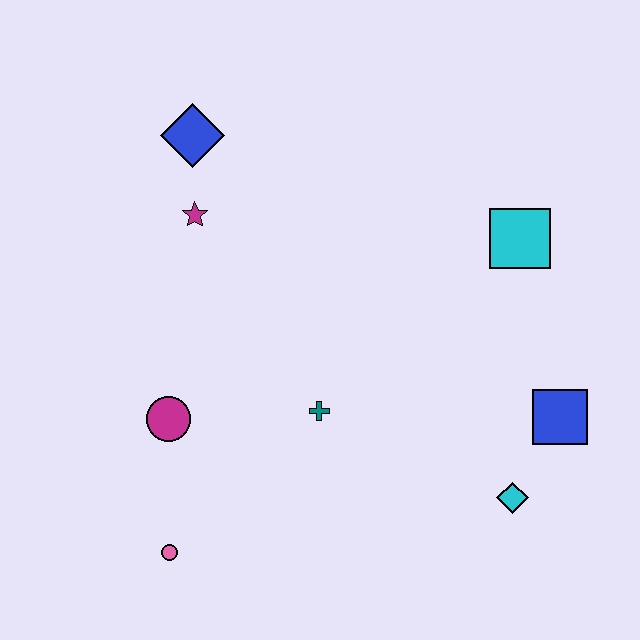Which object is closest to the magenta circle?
The pink circle is closest to the magenta circle.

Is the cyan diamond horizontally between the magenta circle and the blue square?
Yes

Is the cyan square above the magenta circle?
Yes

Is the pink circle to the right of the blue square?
No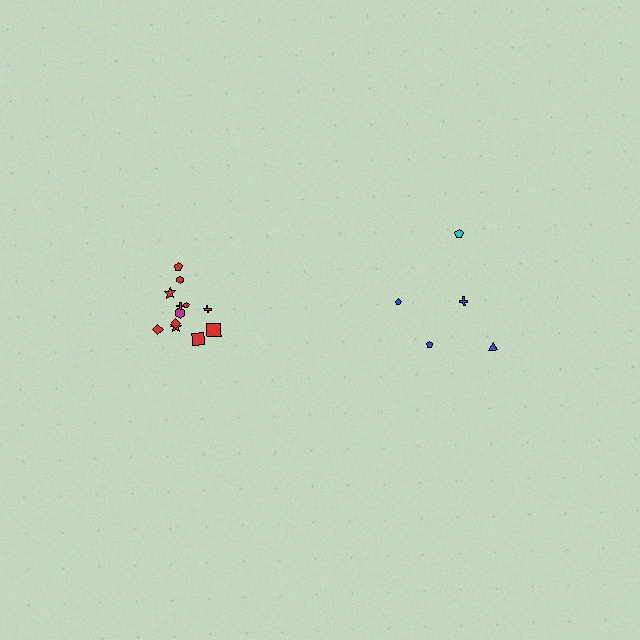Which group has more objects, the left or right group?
The left group.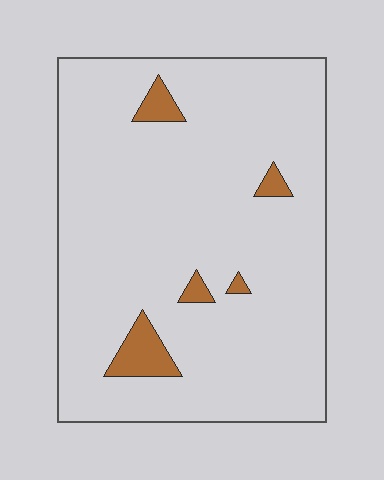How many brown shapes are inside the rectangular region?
5.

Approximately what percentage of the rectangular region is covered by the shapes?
Approximately 5%.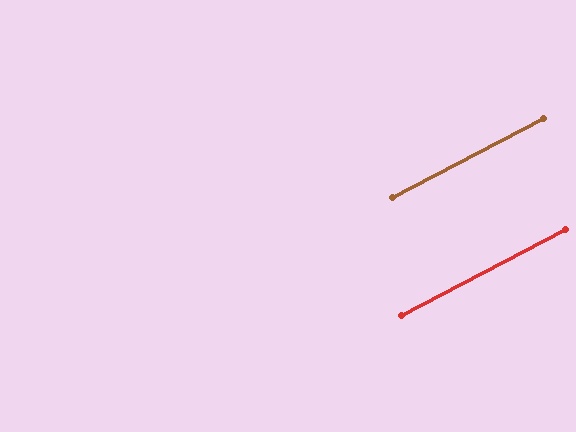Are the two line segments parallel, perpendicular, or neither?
Parallel — their directions differ by only 0.3°.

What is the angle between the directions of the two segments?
Approximately 0 degrees.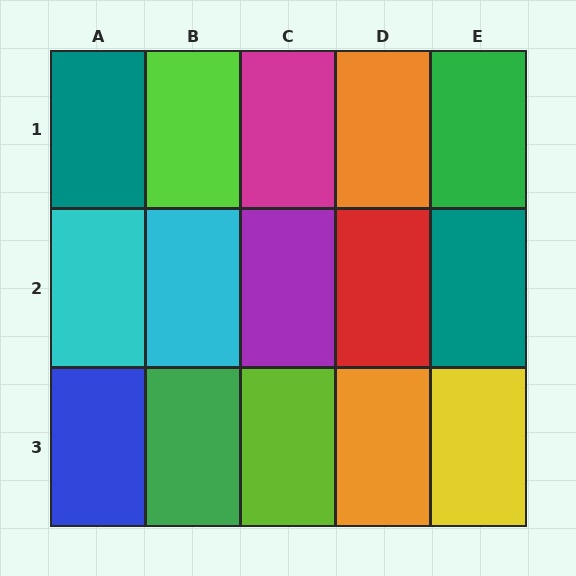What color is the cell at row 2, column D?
Red.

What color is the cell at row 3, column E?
Yellow.